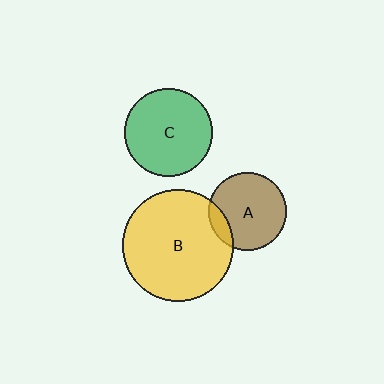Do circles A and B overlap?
Yes.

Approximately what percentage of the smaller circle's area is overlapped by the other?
Approximately 15%.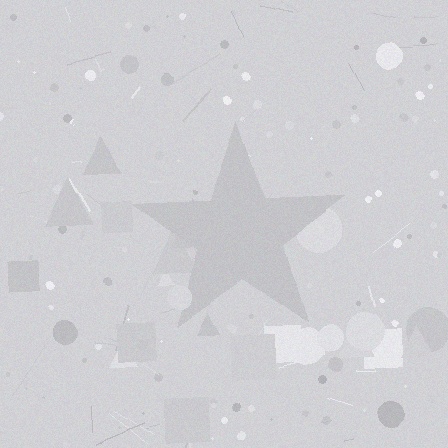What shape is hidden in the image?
A star is hidden in the image.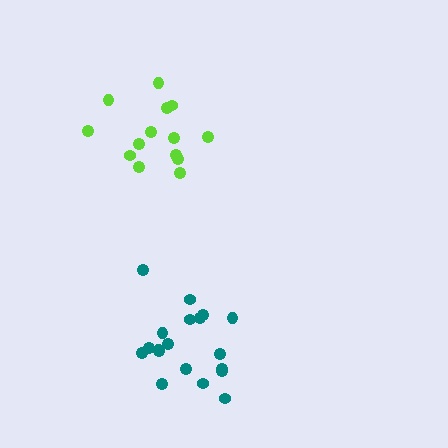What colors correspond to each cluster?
The clusters are colored: lime, teal.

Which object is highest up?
The lime cluster is topmost.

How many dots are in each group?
Group 1: 14 dots, Group 2: 19 dots (33 total).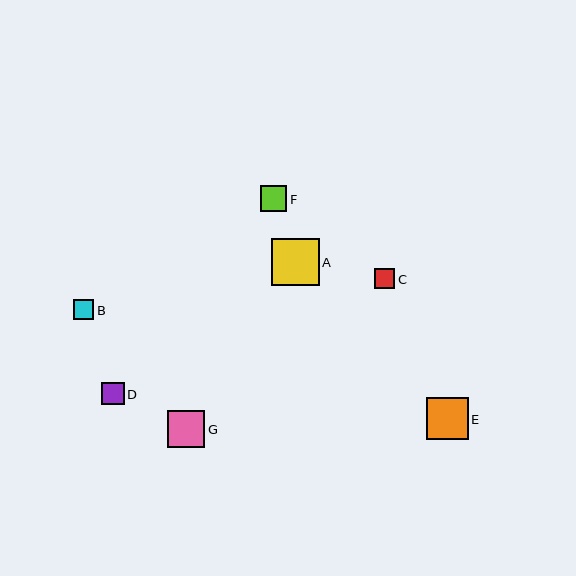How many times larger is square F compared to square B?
Square F is approximately 1.3 times the size of square B.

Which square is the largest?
Square A is the largest with a size of approximately 48 pixels.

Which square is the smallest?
Square B is the smallest with a size of approximately 20 pixels.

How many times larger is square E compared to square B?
Square E is approximately 2.1 times the size of square B.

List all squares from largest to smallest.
From largest to smallest: A, E, G, F, D, C, B.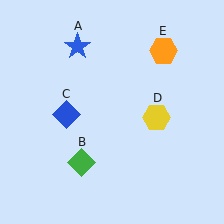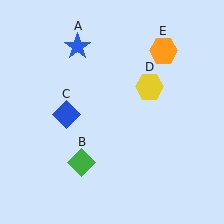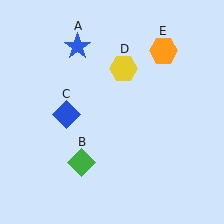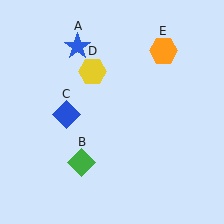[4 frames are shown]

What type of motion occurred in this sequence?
The yellow hexagon (object D) rotated counterclockwise around the center of the scene.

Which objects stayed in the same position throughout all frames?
Blue star (object A) and green diamond (object B) and blue diamond (object C) and orange hexagon (object E) remained stationary.